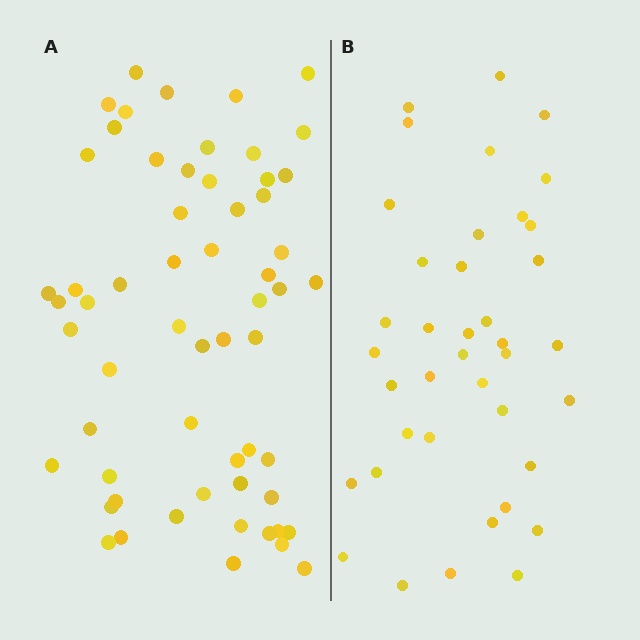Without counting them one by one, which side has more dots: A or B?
Region A (the left region) has more dots.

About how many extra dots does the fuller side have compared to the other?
Region A has approximately 20 more dots than region B.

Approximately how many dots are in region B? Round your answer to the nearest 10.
About 40 dots. (The exact count is 39, which rounds to 40.)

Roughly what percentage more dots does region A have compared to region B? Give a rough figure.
About 50% more.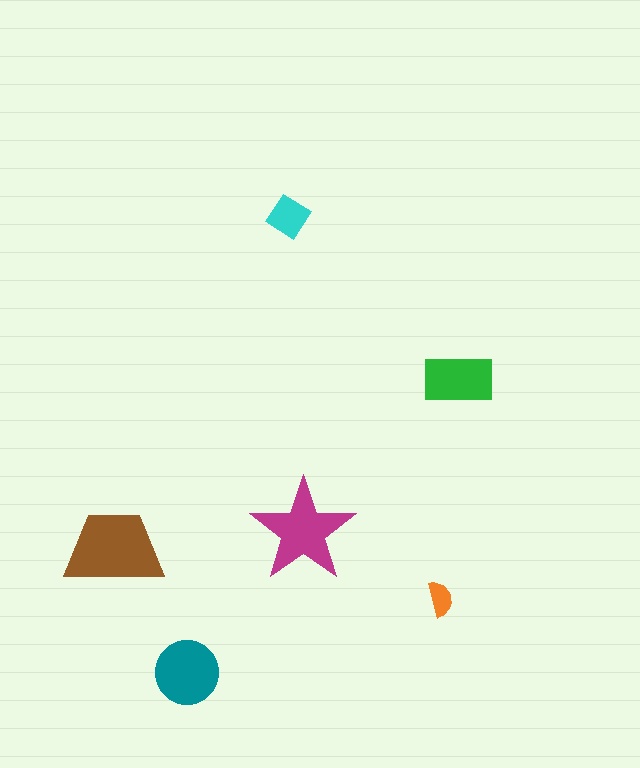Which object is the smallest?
The orange semicircle.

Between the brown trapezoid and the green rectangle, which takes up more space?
The brown trapezoid.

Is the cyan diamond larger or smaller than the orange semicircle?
Larger.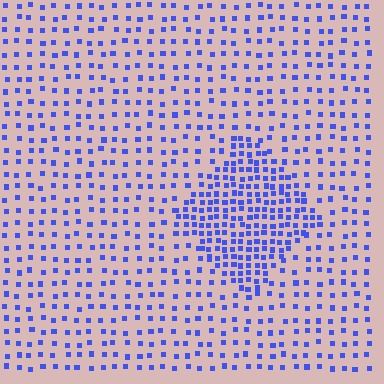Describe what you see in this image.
The image contains small blue elements arranged at two different densities. A diamond-shaped region is visible where the elements are more densely packed than the surrounding area.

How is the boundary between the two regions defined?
The boundary is defined by a change in element density (approximately 2.3x ratio). All elements are the same color, size, and shape.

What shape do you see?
I see a diamond.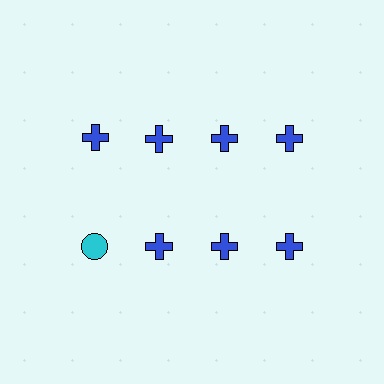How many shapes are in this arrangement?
There are 8 shapes arranged in a grid pattern.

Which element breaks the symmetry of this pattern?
The cyan circle in the second row, leftmost column breaks the symmetry. All other shapes are blue crosses.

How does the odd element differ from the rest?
It differs in both color (cyan instead of blue) and shape (circle instead of cross).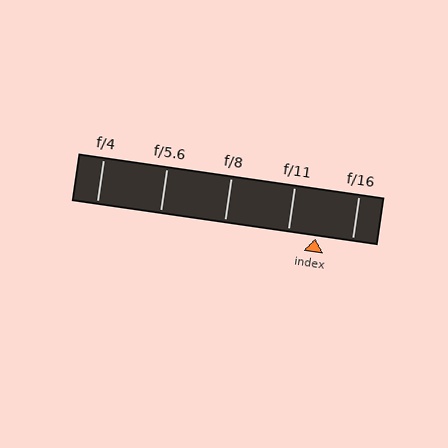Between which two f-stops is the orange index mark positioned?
The index mark is between f/11 and f/16.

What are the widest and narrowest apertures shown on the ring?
The widest aperture shown is f/4 and the narrowest is f/16.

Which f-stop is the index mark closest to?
The index mark is closest to f/11.